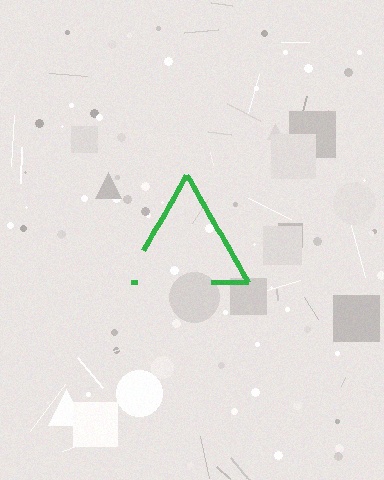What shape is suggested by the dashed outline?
The dashed outline suggests a triangle.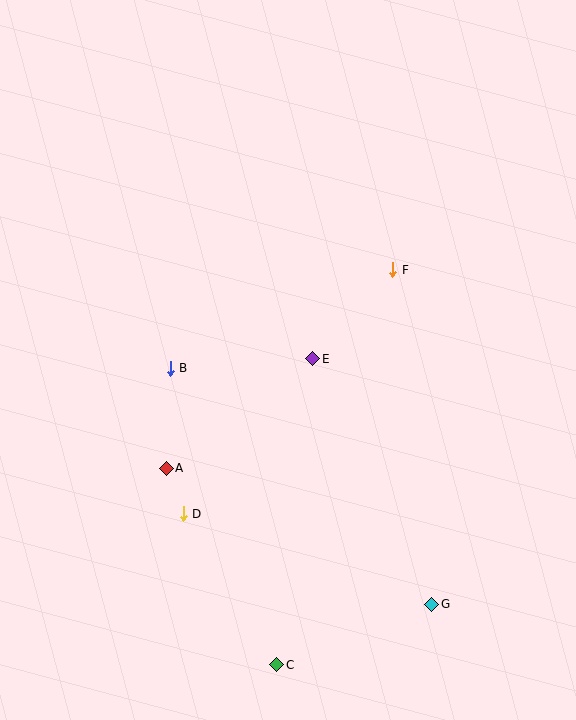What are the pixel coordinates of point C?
Point C is at (277, 665).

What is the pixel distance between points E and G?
The distance between E and G is 273 pixels.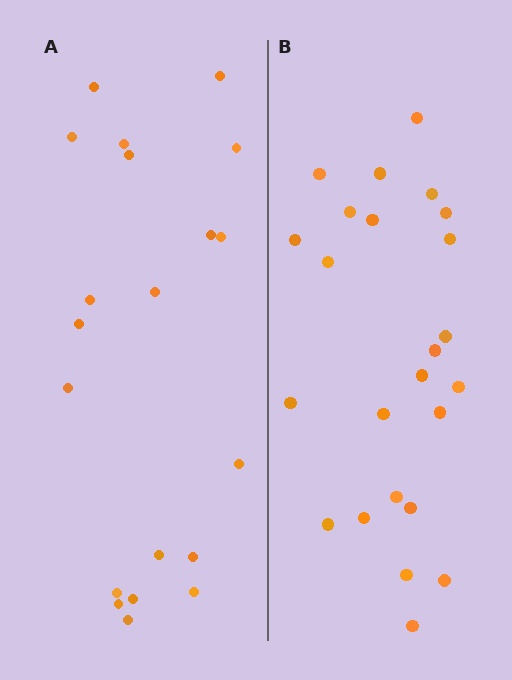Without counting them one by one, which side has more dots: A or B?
Region B (the right region) has more dots.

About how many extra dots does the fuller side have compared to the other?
Region B has about 4 more dots than region A.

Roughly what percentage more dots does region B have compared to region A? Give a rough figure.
About 20% more.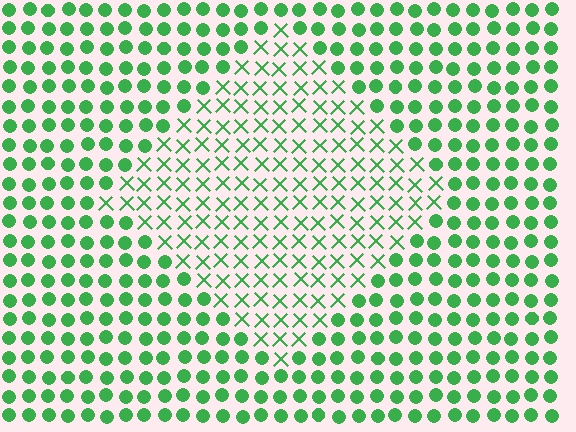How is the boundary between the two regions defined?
The boundary is defined by a change in element shape: X marks inside vs. circles outside. All elements share the same color and spacing.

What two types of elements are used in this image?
The image uses X marks inside the diamond region and circles outside it.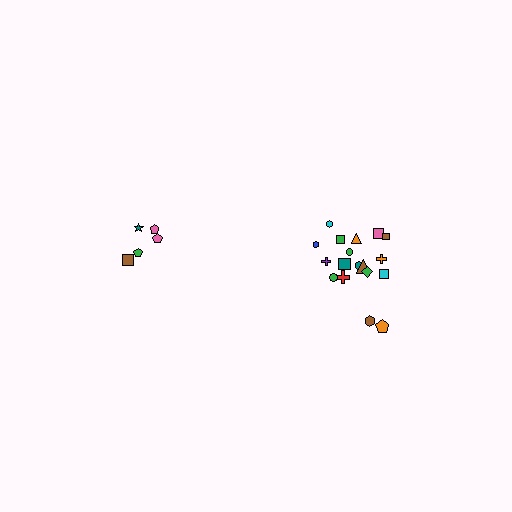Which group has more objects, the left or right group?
The right group.